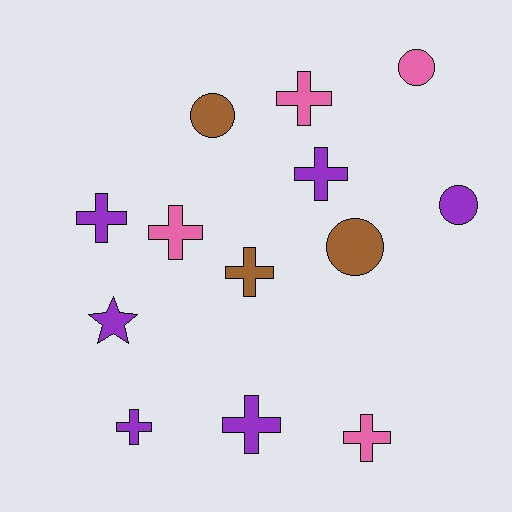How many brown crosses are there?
There is 1 brown cross.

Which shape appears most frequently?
Cross, with 8 objects.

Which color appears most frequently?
Purple, with 6 objects.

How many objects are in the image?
There are 13 objects.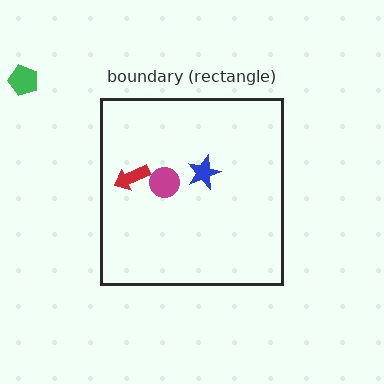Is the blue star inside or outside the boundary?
Inside.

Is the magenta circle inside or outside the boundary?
Inside.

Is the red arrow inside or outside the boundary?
Inside.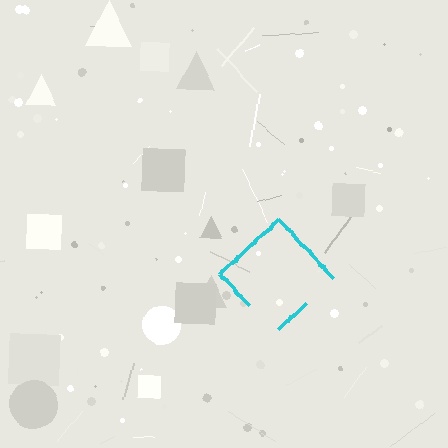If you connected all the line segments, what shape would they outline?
They would outline a diamond.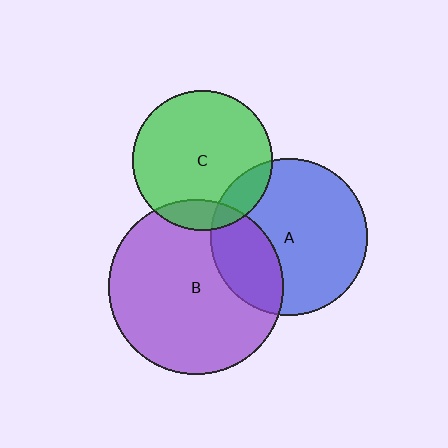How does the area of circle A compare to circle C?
Approximately 1.3 times.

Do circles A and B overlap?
Yes.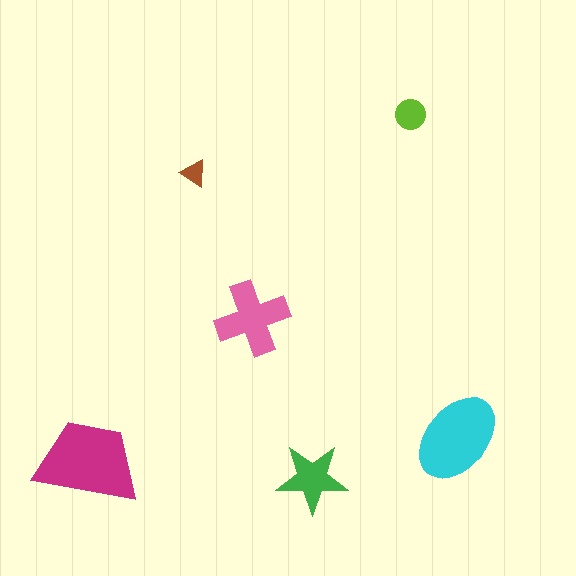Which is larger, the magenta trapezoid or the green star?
The magenta trapezoid.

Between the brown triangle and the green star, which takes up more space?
The green star.